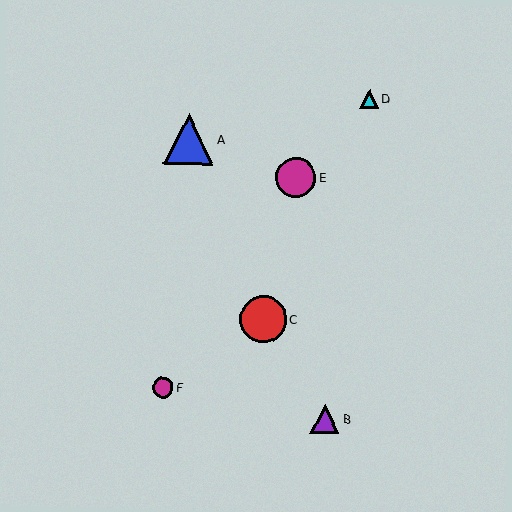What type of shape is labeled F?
Shape F is a magenta circle.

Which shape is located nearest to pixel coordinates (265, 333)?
The red circle (labeled C) at (263, 319) is nearest to that location.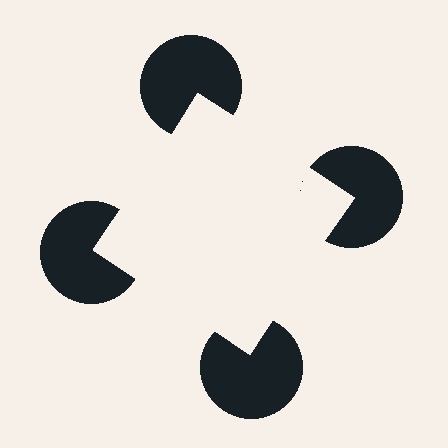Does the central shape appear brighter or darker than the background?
It typically appears slightly brighter than the background, even though no actual brightness change is drawn.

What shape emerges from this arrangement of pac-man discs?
An illusory square — its edges are inferred from the aligned wedge cuts in the pac-man discs, not physically drawn.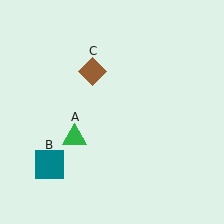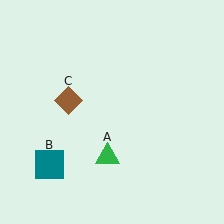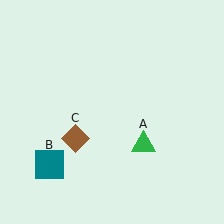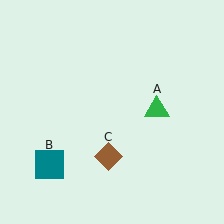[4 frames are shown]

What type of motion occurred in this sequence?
The green triangle (object A), brown diamond (object C) rotated counterclockwise around the center of the scene.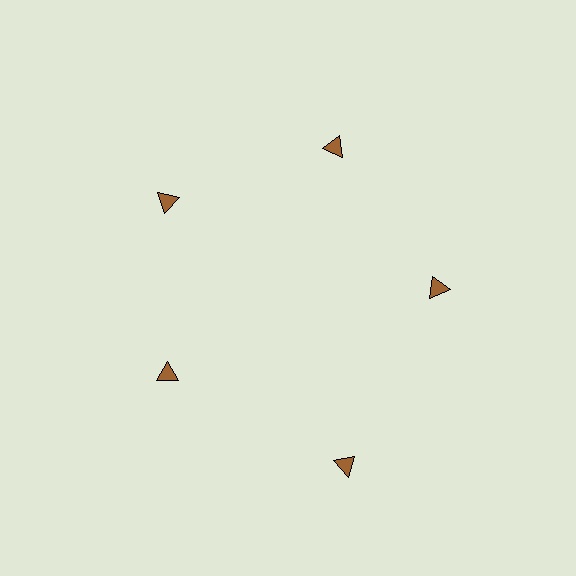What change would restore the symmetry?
The symmetry would be restored by moving it inward, back onto the ring so that all 5 triangles sit at equal angles and equal distance from the center.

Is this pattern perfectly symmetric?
No. The 5 brown triangles are arranged in a ring, but one element near the 5 o'clock position is pushed outward from the center, breaking the 5-fold rotational symmetry.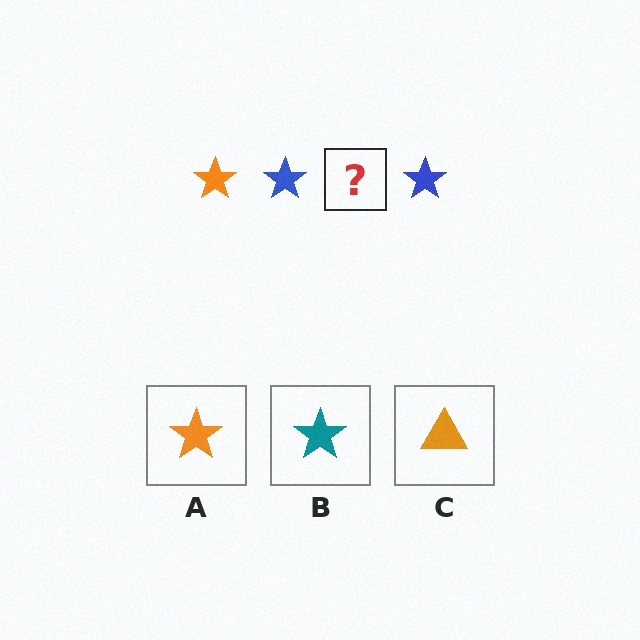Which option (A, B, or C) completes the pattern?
A.